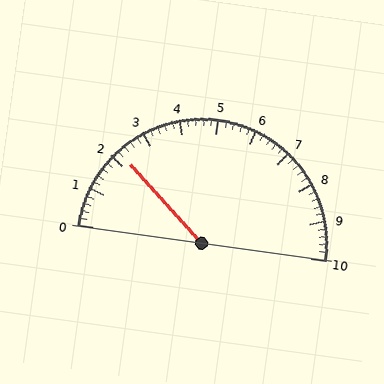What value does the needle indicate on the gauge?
The needle indicates approximately 2.2.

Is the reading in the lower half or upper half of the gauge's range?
The reading is in the lower half of the range (0 to 10).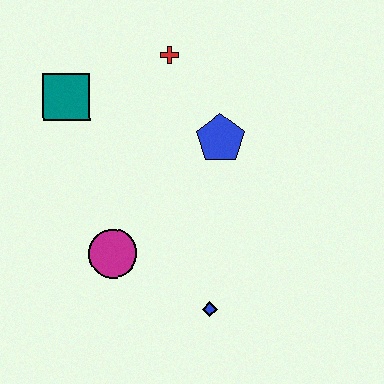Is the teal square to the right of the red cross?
No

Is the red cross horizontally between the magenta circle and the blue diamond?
Yes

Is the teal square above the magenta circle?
Yes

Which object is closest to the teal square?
The red cross is closest to the teal square.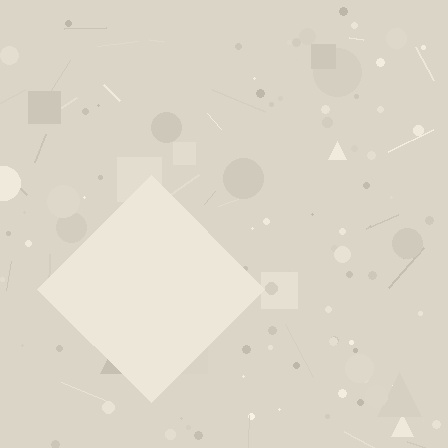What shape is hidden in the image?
A diamond is hidden in the image.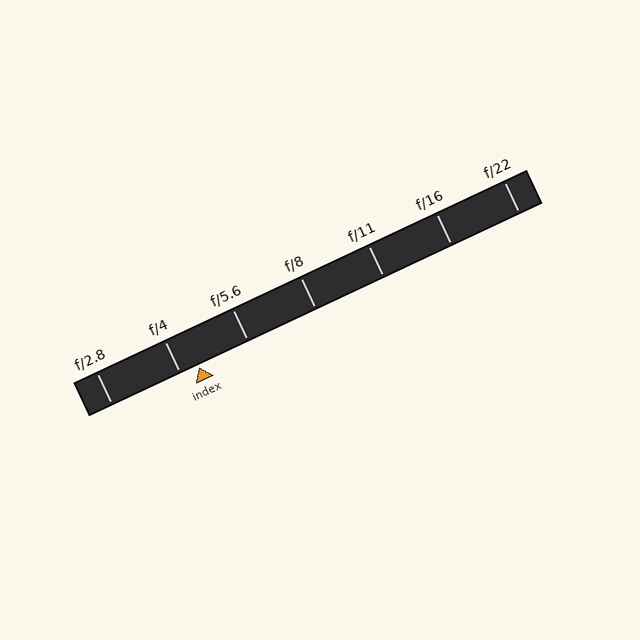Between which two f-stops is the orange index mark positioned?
The index mark is between f/4 and f/5.6.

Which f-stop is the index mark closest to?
The index mark is closest to f/4.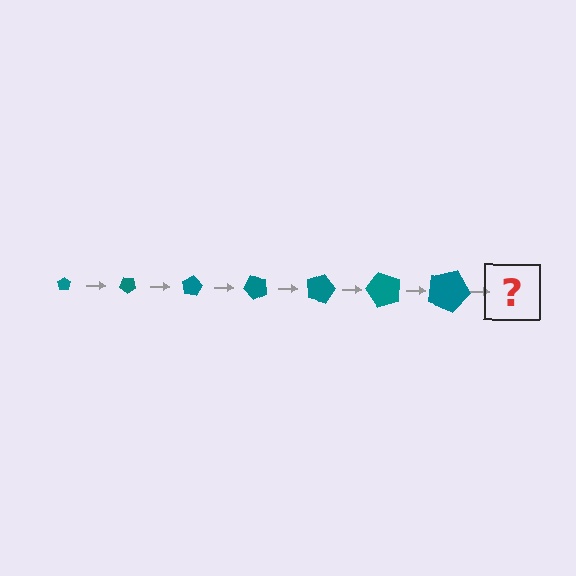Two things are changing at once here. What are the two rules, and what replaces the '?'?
The two rules are that the pentagon grows larger each step and it rotates 40 degrees each step. The '?' should be a pentagon, larger than the previous one and rotated 280 degrees from the start.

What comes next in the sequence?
The next element should be a pentagon, larger than the previous one and rotated 280 degrees from the start.